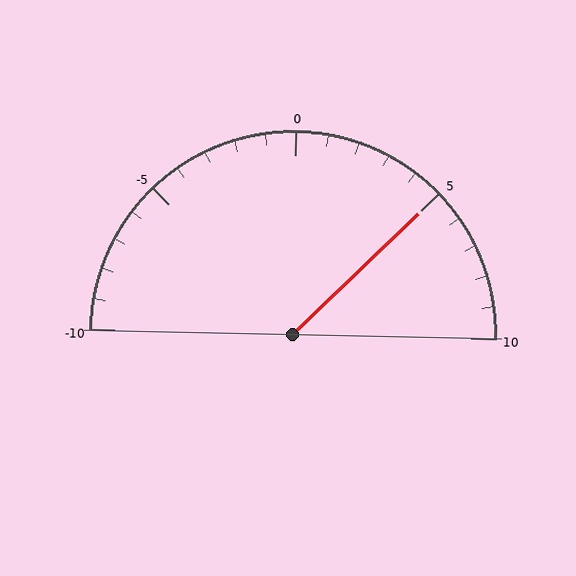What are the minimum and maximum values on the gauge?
The gauge ranges from -10 to 10.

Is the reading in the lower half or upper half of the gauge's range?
The reading is in the upper half of the range (-10 to 10).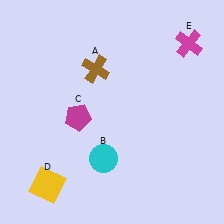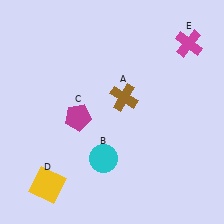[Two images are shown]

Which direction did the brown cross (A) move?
The brown cross (A) moved down.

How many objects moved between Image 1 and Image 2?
1 object moved between the two images.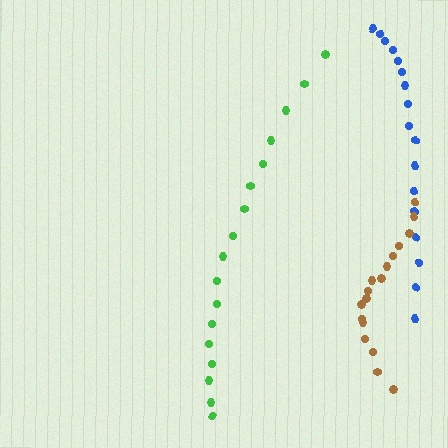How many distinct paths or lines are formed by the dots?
There are 3 distinct paths.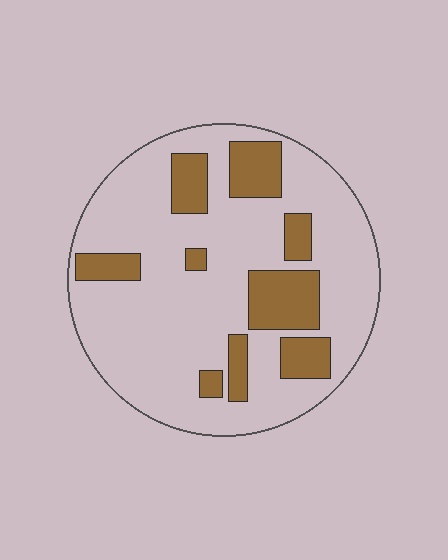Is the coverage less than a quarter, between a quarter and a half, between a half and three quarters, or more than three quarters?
Less than a quarter.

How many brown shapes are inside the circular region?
9.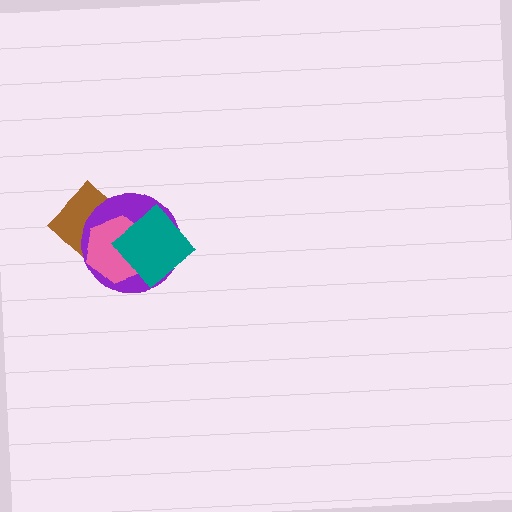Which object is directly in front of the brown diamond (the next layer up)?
The purple circle is directly in front of the brown diamond.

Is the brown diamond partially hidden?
Yes, it is partially covered by another shape.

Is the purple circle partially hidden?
Yes, it is partially covered by another shape.